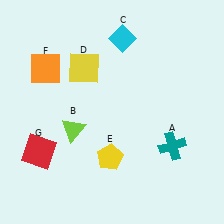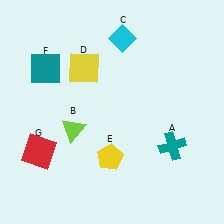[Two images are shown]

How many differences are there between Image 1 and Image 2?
There is 1 difference between the two images.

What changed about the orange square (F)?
In Image 1, F is orange. In Image 2, it changed to teal.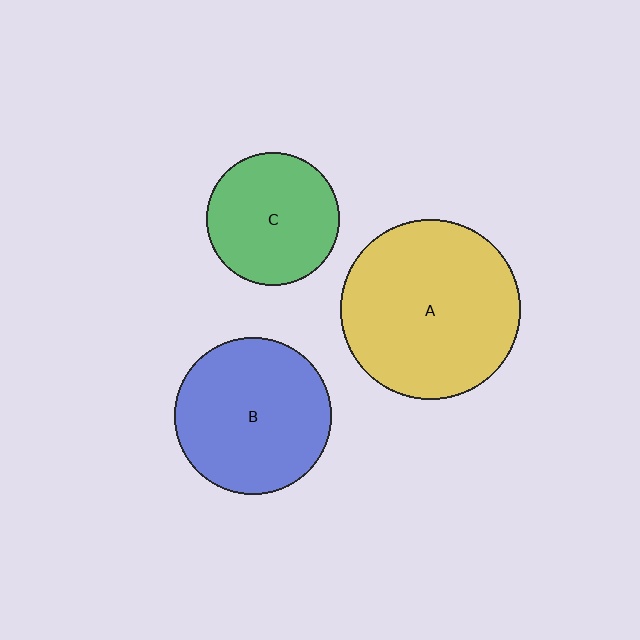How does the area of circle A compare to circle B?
Approximately 1.3 times.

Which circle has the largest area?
Circle A (yellow).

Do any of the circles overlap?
No, none of the circles overlap.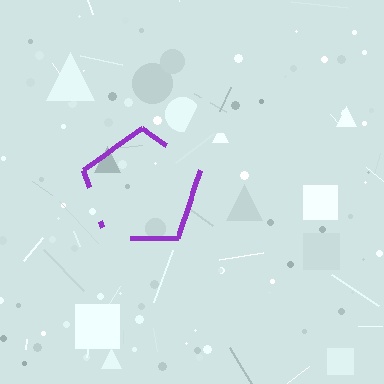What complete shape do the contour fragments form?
The contour fragments form a pentagon.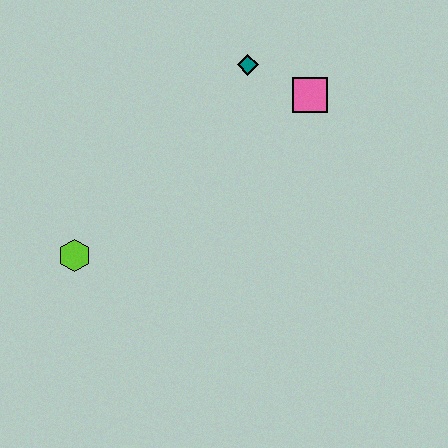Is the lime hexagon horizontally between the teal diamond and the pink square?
No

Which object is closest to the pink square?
The teal diamond is closest to the pink square.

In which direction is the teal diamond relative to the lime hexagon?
The teal diamond is above the lime hexagon.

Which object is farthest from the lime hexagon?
The pink square is farthest from the lime hexagon.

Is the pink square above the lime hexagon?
Yes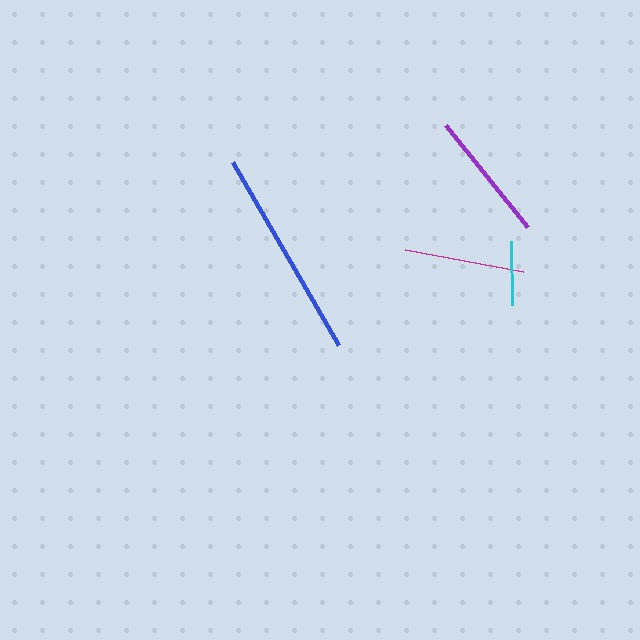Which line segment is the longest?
The blue line is the longest at approximately 212 pixels.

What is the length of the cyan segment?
The cyan segment is approximately 64 pixels long.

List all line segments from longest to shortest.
From longest to shortest: blue, purple, magenta, cyan.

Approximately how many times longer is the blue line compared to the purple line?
The blue line is approximately 1.6 times the length of the purple line.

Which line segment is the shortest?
The cyan line is the shortest at approximately 64 pixels.